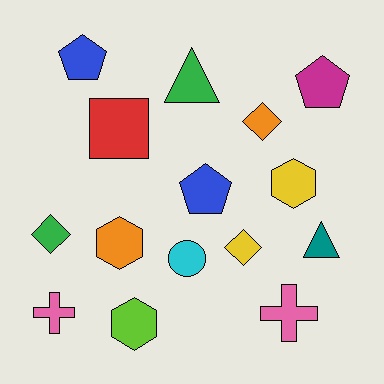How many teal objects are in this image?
There is 1 teal object.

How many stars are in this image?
There are no stars.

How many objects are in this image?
There are 15 objects.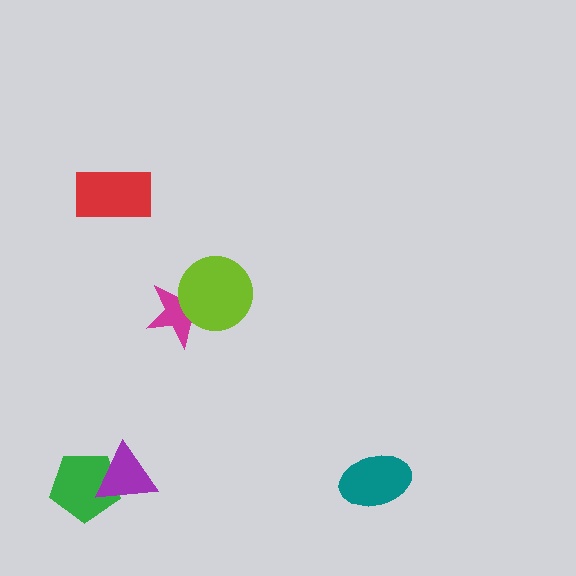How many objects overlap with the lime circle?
1 object overlaps with the lime circle.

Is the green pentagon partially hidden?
Yes, it is partially covered by another shape.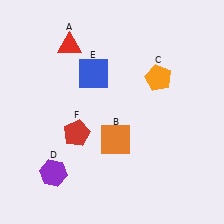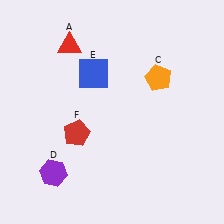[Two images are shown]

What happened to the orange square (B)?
The orange square (B) was removed in Image 2. It was in the bottom-right area of Image 1.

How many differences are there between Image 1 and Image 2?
There is 1 difference between the two images.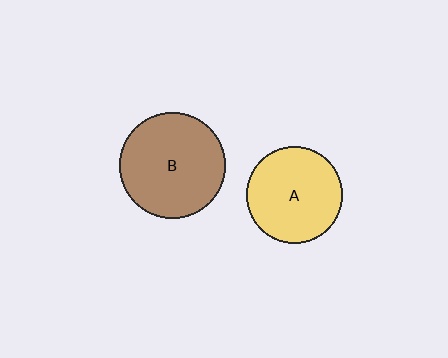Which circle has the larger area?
Circle B (brown).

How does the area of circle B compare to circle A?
Approximately 1.2 times.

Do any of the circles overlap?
No, none of the circles overlap.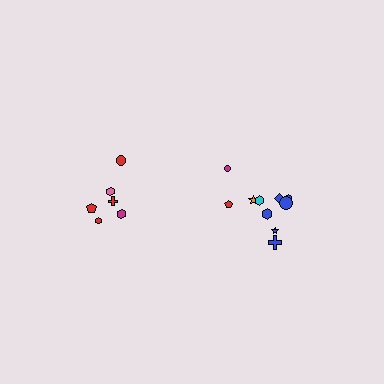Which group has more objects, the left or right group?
The right group.